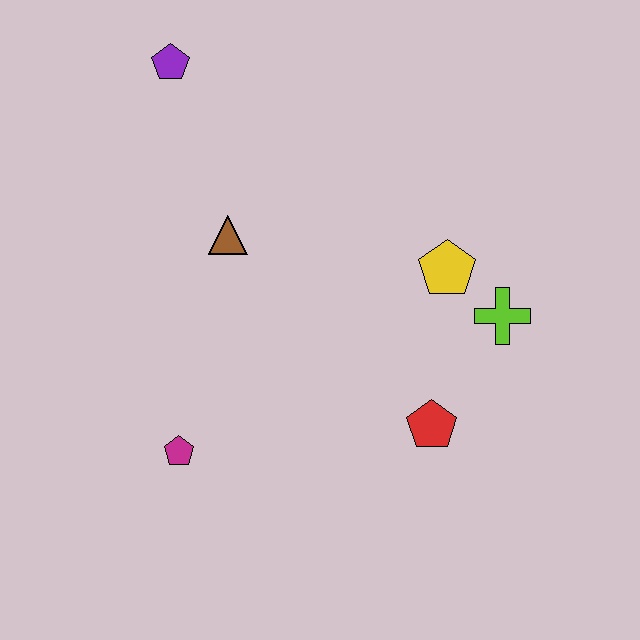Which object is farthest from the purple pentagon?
The red pentagon is farthest from the purple pentagon.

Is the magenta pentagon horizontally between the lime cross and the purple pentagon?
Yes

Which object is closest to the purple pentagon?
The brown triangle is closest to the purple pentagon.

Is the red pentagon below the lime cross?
Yes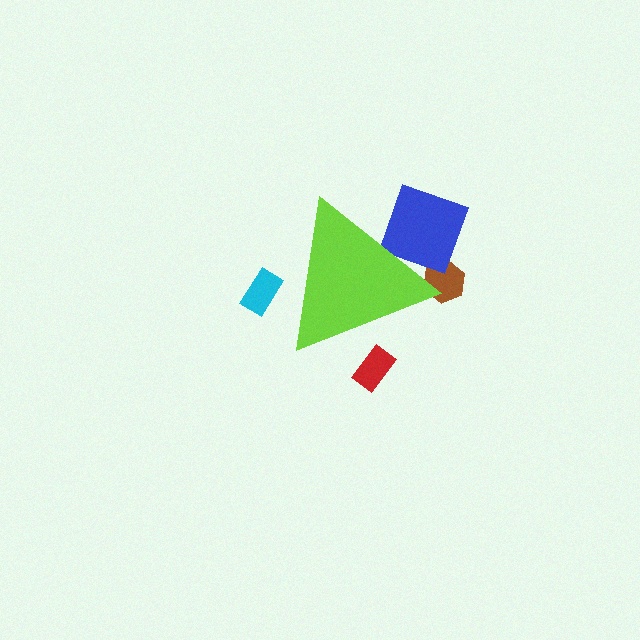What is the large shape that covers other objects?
A lime triangle.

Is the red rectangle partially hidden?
Yes, the red rectangle is partially hidden behind the lime triangle.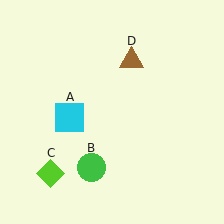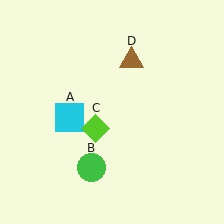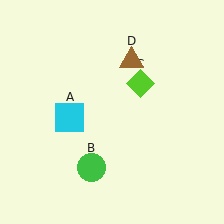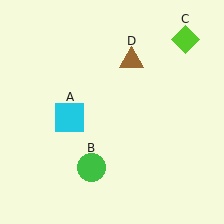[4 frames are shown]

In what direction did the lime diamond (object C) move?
The lime diamond (object C) moved up and to the right.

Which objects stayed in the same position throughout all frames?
Cyan square (object A) and green circle (object B) and brown triangle (object D) remained stationary.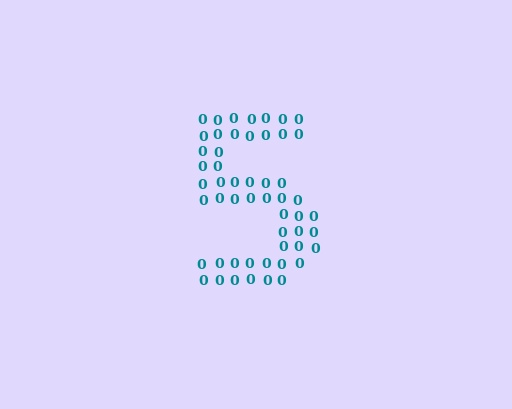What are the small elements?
The small elements are digit 0's.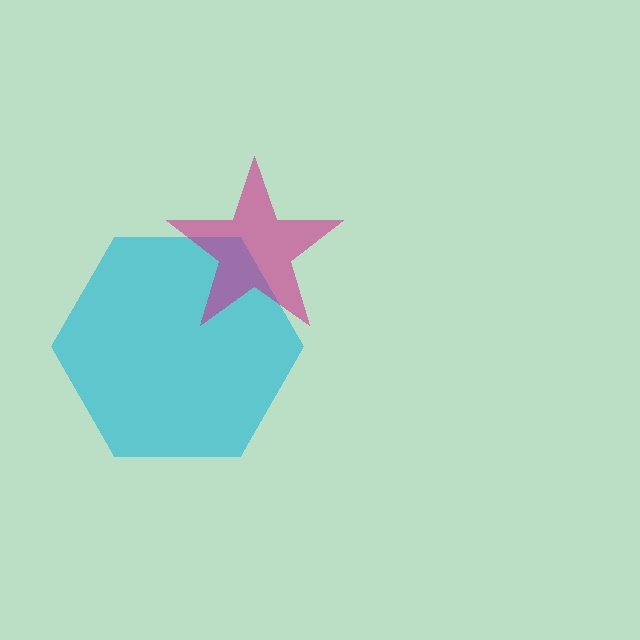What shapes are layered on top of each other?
The layered shapes are: a cyan hexagon, a magenta star.